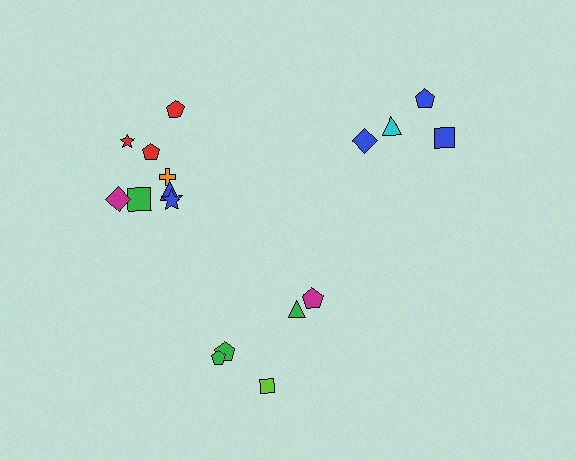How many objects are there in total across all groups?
There are 17 objects.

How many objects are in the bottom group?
There are 5 objects.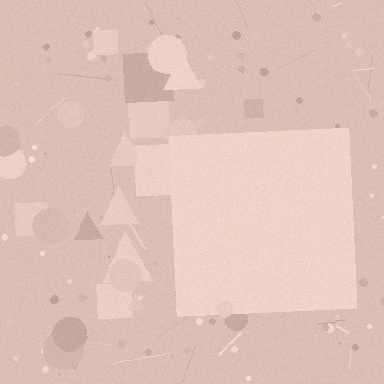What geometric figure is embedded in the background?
A square is embedded in the background.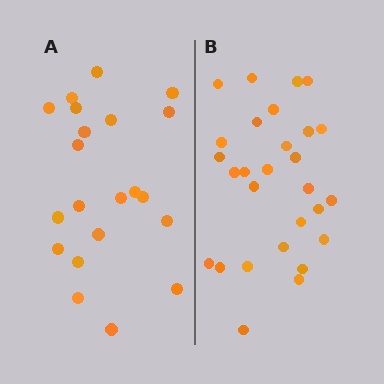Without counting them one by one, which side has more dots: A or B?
Region B (the right region) has more dots.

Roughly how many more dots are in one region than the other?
Region B has roughly 8 or so more dots than region A.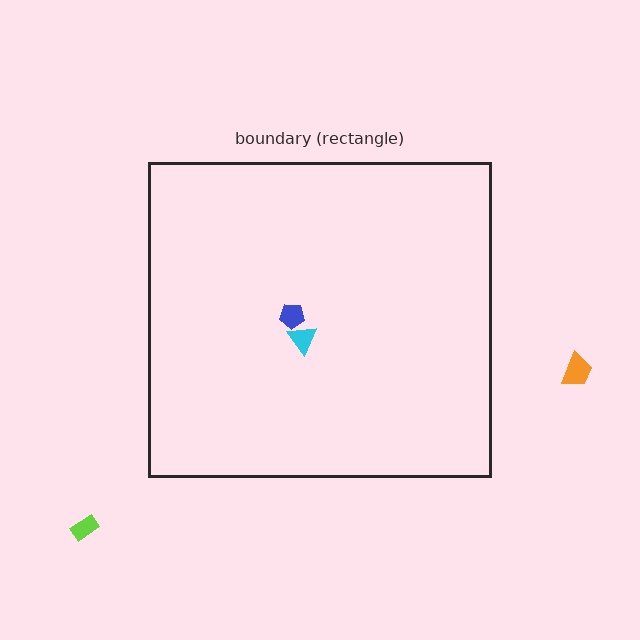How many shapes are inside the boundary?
2 inside, 2 outside.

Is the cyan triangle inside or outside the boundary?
Inside.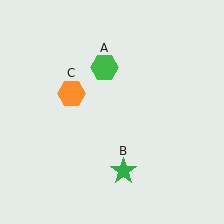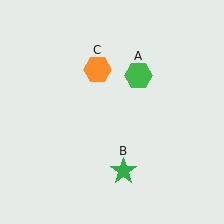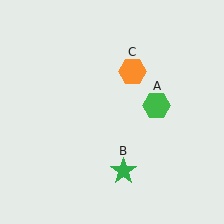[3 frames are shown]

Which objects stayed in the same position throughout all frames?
Green star (object B) remained stationary.